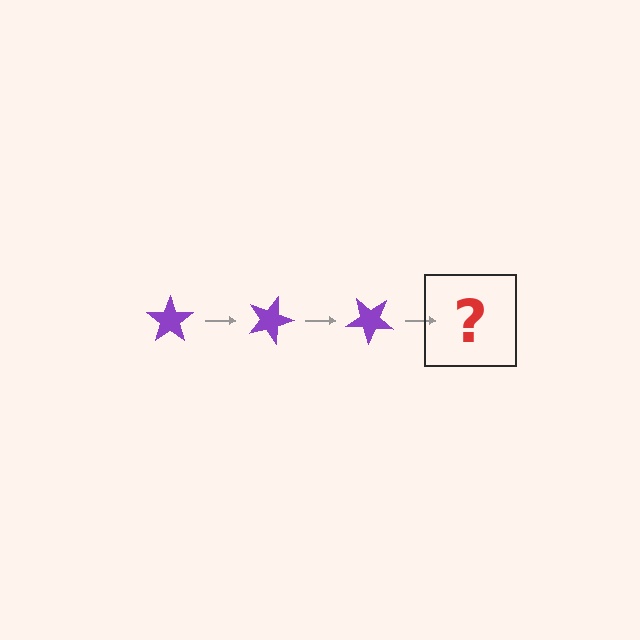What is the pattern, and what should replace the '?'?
The pattern is that the star rotates 20 degrees each step. The '?' should be a purple star rotated 60 degrees.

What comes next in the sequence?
The next element should be a purple star rotated 60 degrees.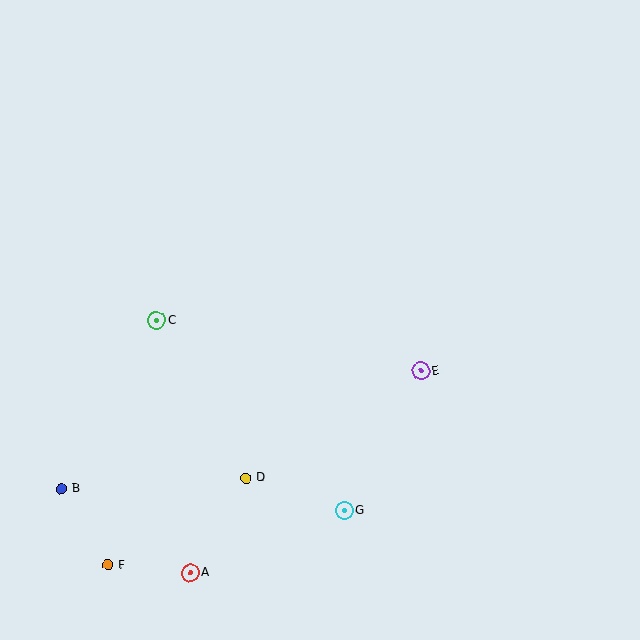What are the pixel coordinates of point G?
Point G is at (344, 511).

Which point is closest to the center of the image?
Point E at (421, 371) is closest to the center.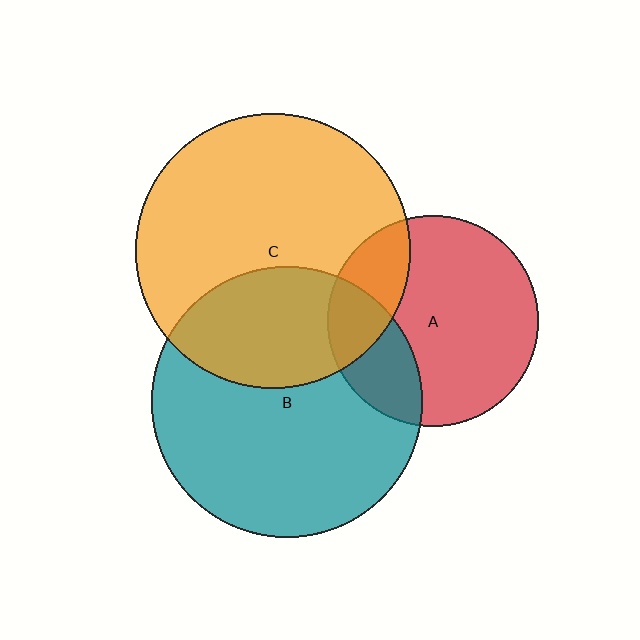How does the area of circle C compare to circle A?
Approximately 1.7 times.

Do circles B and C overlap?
Yes.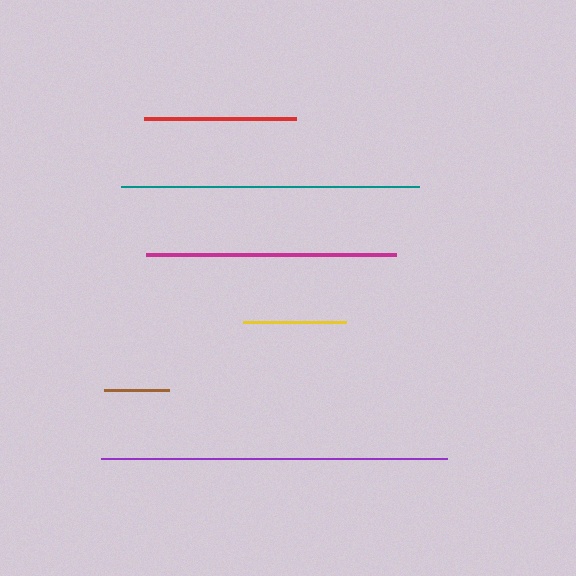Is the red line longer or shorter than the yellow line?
The red line is longer than the yellow line.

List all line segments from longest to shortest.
From longest to shortest: purple, teal, magenta, red, yellow, brown.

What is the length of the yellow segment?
The yellow segment is approximately 103 pixels long.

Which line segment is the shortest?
The brown line is the shortest at approximately 65 pixels.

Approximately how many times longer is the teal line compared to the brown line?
The teal line is approximately 4.6 times the length of the brown line.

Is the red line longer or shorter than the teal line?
The teal line is longer than the red line.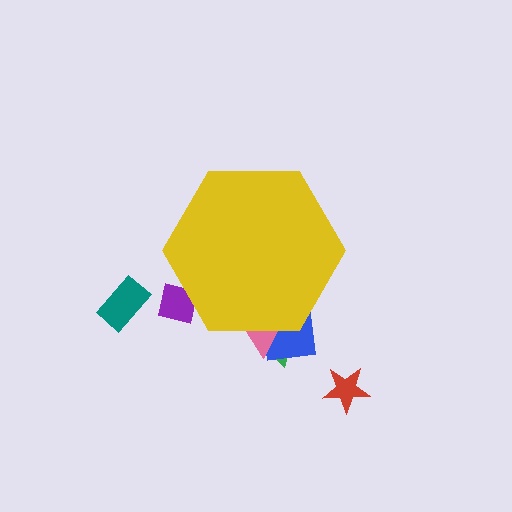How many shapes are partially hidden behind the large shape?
4 shapes are partially hidden.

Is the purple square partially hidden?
Yes, the purple square is partially hidden behind the yellow hexagon.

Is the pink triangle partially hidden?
Yes, the pink triangle is partially hidden behind the yellow hexagon.